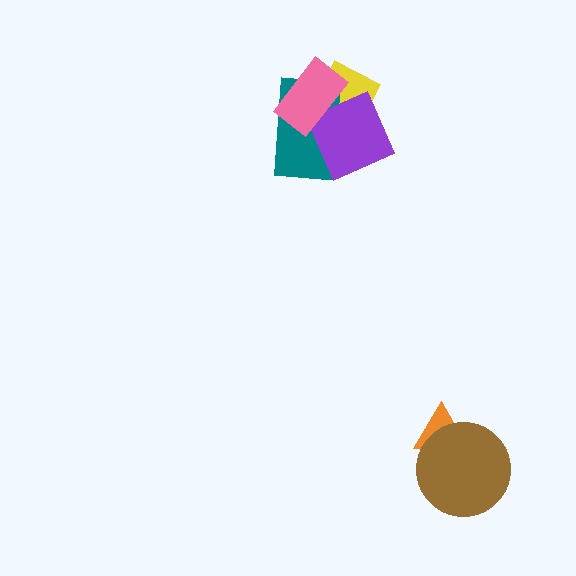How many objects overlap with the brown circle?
1 object overlaps with the brown circle.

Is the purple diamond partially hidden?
Yes, it is partially covered by another shape.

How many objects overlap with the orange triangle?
1 object overlaps with the orange triangle.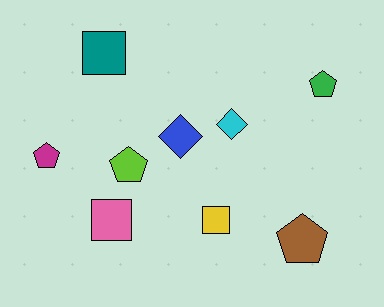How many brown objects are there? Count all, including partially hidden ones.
There is 1 brown object.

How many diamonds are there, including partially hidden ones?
There are 2 diamonds.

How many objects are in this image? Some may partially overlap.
There are 9 objects.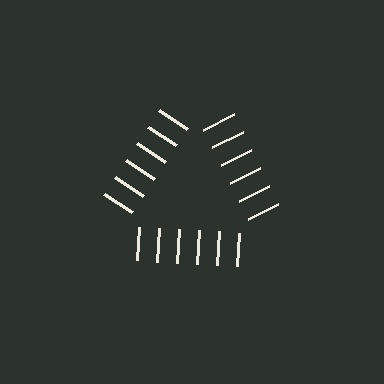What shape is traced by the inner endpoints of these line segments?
An illusory triangle — the line segments terminate on its edges but no continuous stroke is drawn.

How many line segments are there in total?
18 — 6 along each of the 3 edges.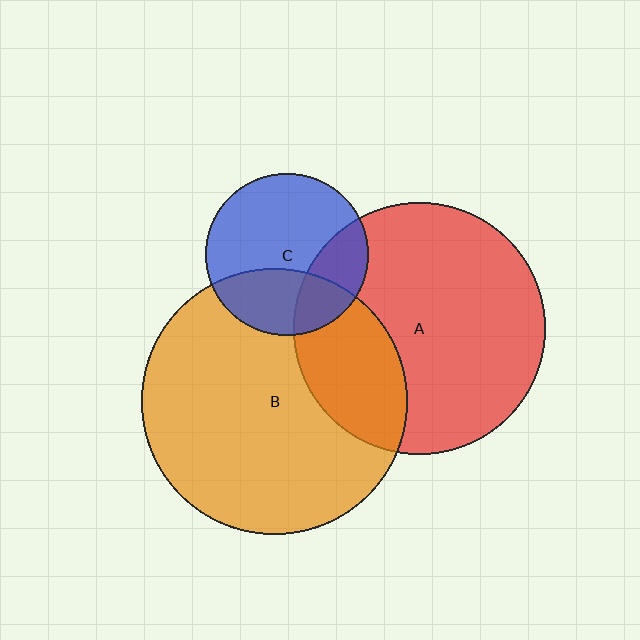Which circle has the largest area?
Circle B (orange).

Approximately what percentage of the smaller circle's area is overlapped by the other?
Approximately 35%.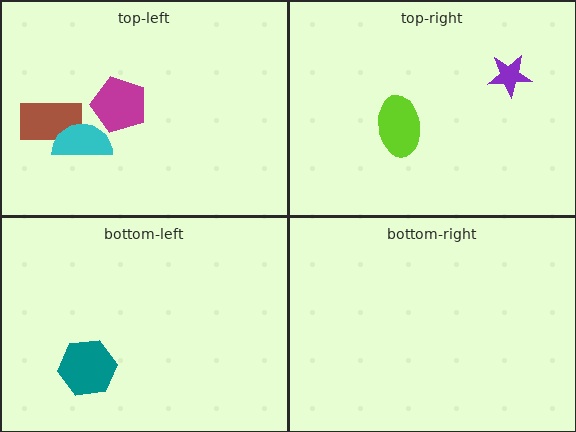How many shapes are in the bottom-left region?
1.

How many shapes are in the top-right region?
2.